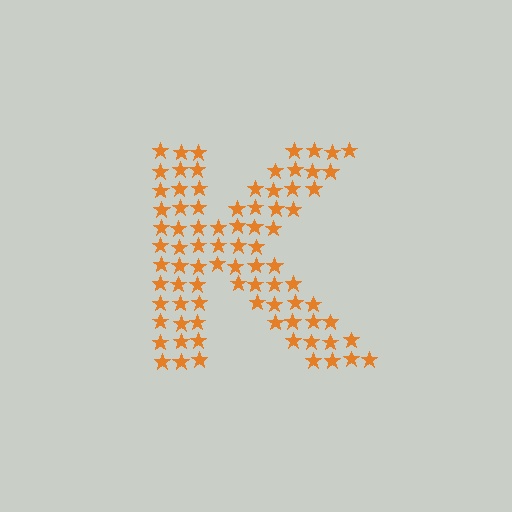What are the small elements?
The small elements are stars.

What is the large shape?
The large shape is the letter K.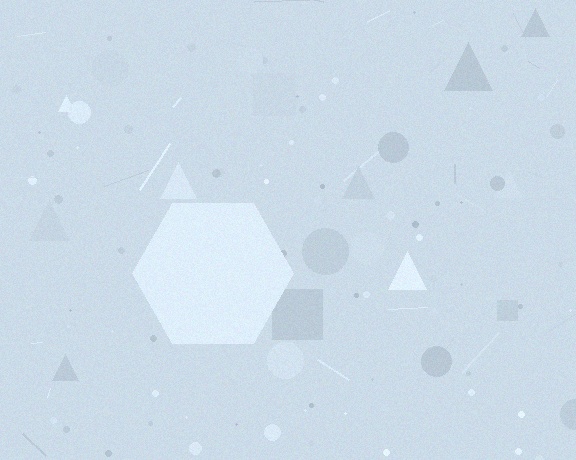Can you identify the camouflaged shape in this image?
The camouflaged shape is a hexagon.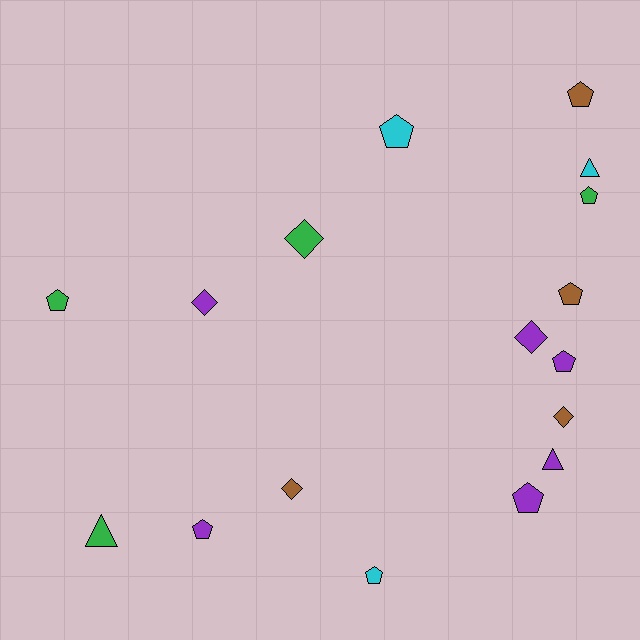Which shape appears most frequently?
Pentagon, with 9 objects.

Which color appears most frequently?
Purple, with 6 objects.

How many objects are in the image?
There are 17 objects.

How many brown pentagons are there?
There are 2 brown pentagons.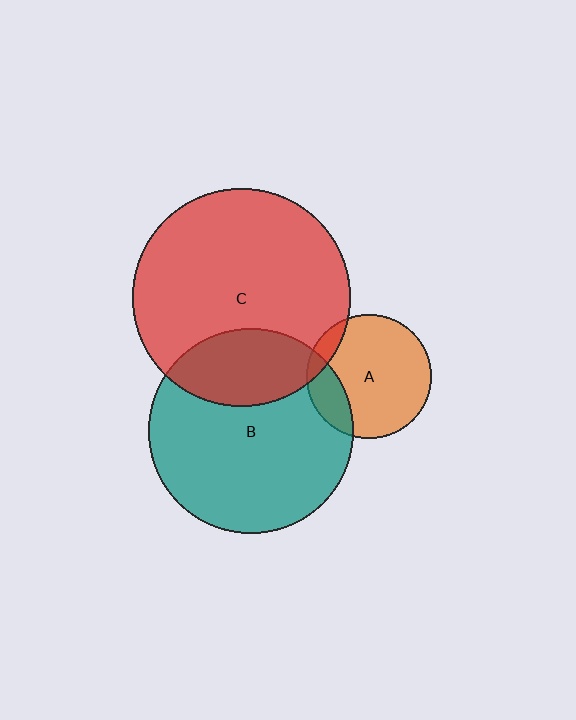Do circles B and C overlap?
Yes.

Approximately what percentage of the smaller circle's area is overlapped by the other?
Approximately 25%.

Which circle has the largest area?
Circle C (red).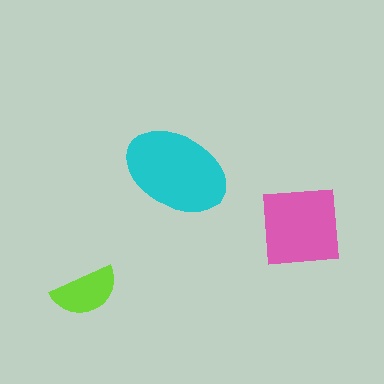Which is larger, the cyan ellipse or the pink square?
The cyan ellipse.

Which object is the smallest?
The lime semicircle.